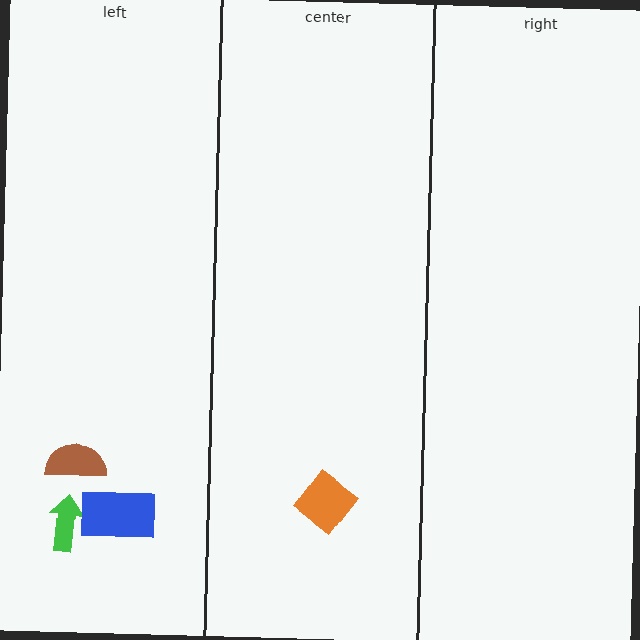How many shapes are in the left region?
3.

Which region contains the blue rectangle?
The left region.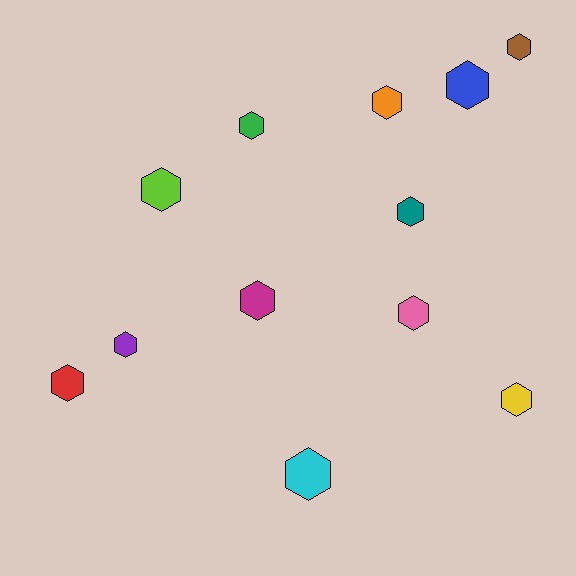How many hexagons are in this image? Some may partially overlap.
There are 12 hexagons.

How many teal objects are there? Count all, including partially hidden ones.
There is 1 teal object.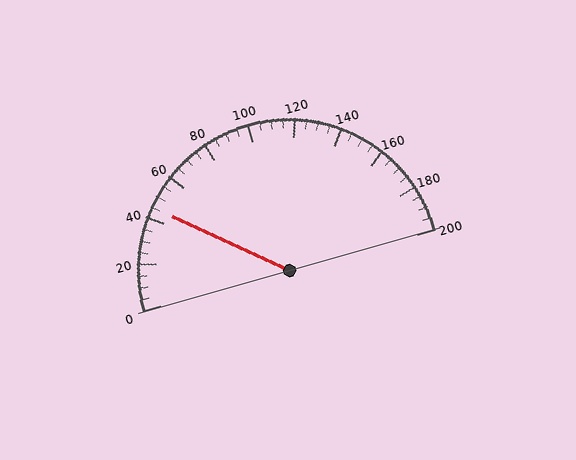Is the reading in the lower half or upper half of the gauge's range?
The reading is in the lower half of the range (0 to 200).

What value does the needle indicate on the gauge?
The needle indicates approximately 45.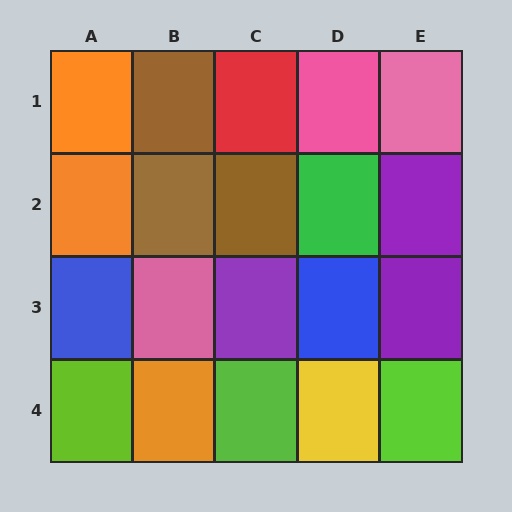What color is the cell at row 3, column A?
Blue.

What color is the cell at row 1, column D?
Pink.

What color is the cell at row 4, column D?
Yellow.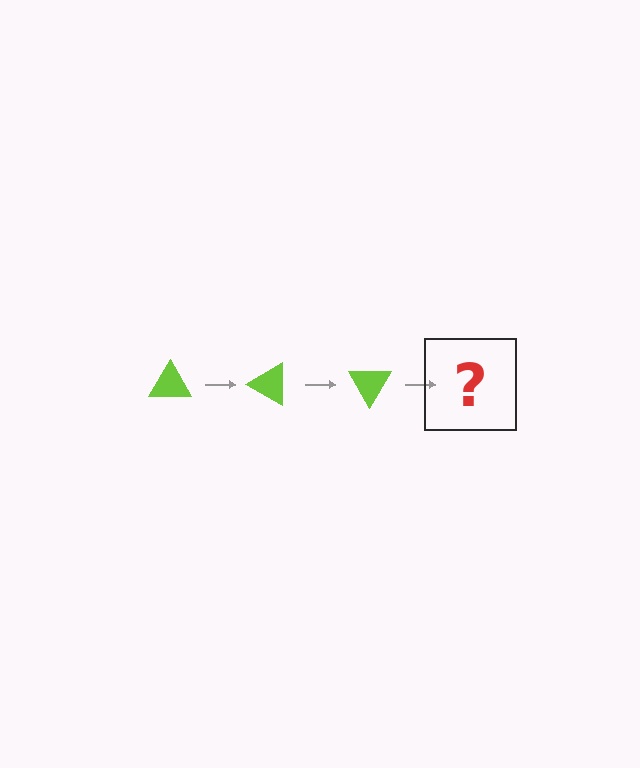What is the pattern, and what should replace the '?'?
The pattern is that the triangle rotates 30 degrees each step. The '?' should be a lime triangle rotated 90 degrees.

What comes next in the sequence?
The next element should be a lime triangle rotated 90 degrees.